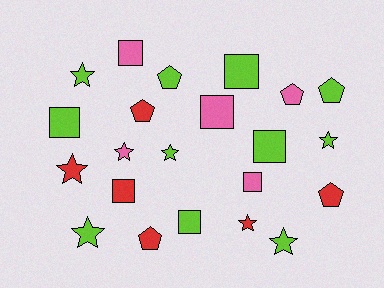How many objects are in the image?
There are 22 objects.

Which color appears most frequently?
Lime, with 11 objects.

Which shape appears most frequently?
Square, with 8 objects.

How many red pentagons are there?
There are 3 red pentagons.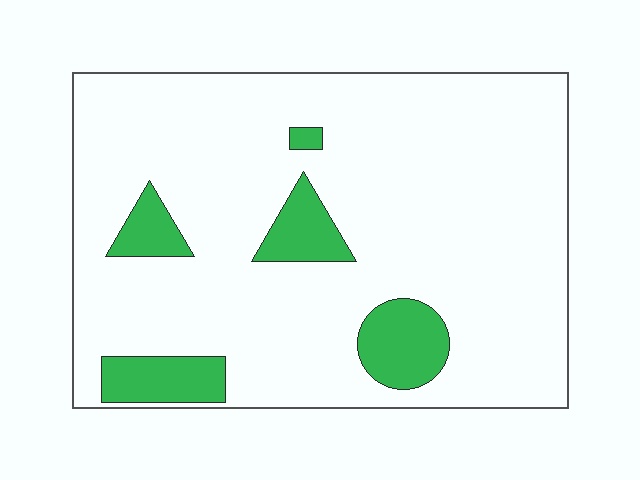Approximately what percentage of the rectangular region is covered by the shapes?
Approximately 15%.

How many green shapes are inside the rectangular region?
5.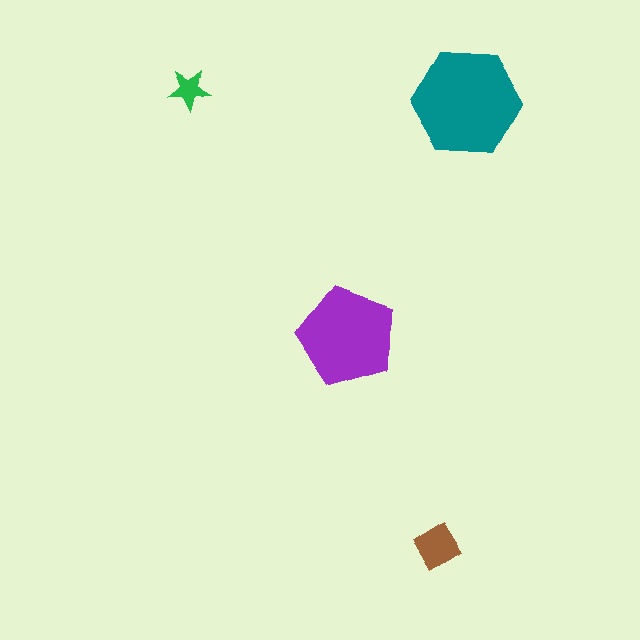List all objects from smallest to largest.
The green star, the brown diamond, the purple pentagon, the teal hexagon.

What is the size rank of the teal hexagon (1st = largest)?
1st.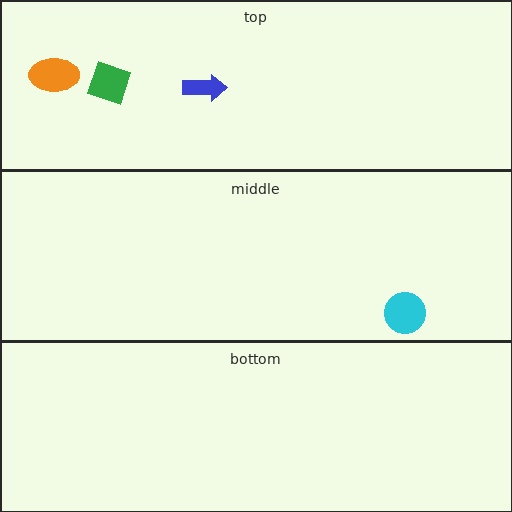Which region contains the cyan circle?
The middle region.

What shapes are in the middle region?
The cyan circle.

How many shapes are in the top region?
3.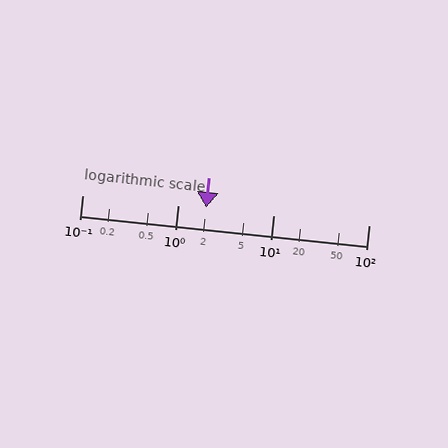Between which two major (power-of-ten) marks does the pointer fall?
The pointer is between 1 and 10.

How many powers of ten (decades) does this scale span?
The scale spans 3 decades, from 0.1 to 100.